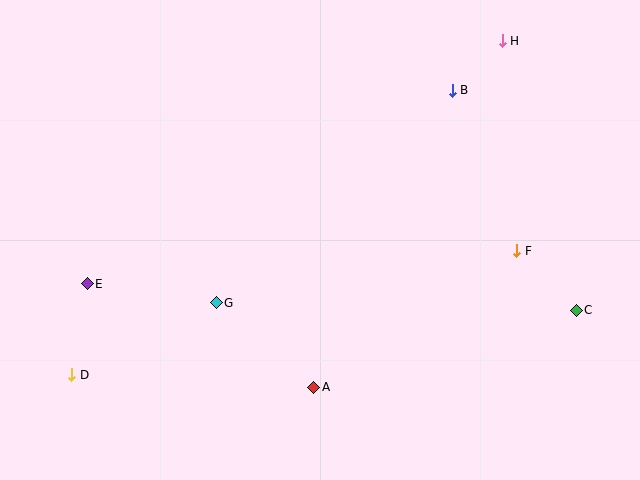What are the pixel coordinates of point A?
Point A is at (314, 387).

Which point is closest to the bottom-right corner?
Point C is closest to the bottom-right corner.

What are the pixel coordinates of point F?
Point F is at (517, 251).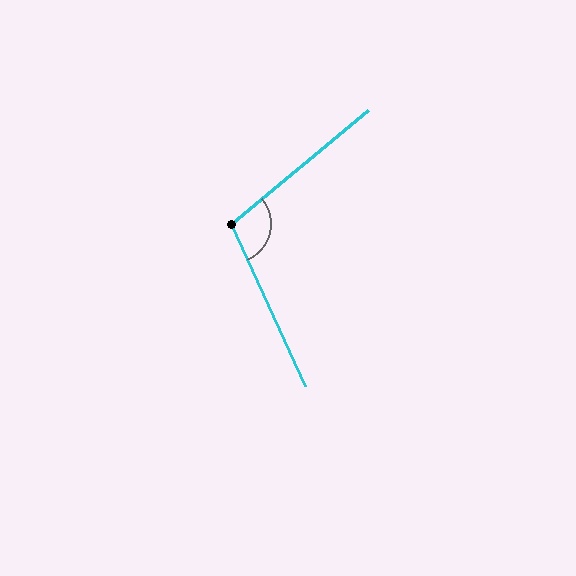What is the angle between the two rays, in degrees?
Approximately 106 degrees.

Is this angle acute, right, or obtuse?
It is obtuse.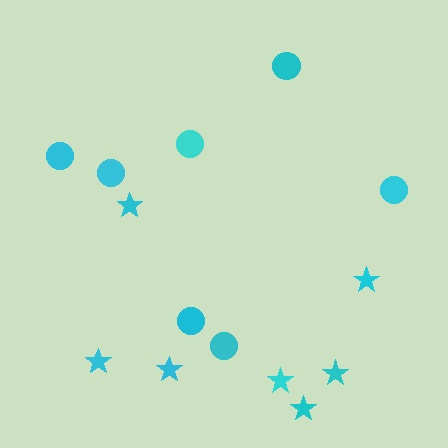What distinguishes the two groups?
There are 2 groups: one group of circles (7) and one group of stars (7).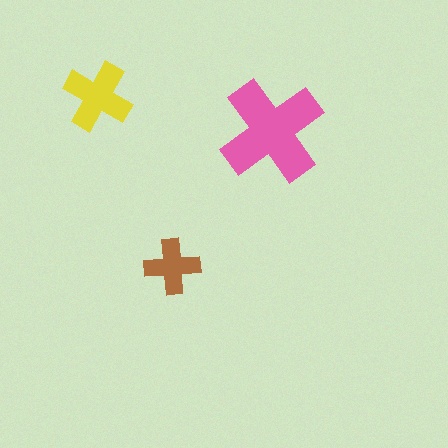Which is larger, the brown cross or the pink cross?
The pink one.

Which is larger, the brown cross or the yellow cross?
The yellow one.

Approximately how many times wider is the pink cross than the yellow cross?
About 1.5 times wider.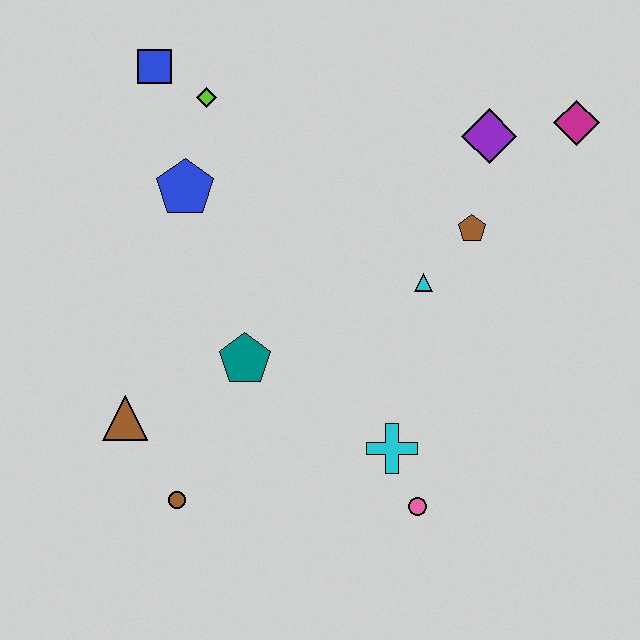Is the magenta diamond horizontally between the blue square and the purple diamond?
No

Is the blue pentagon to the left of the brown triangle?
No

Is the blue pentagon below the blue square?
Yes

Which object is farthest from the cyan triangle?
The blue square is farthest from the cyan triangle.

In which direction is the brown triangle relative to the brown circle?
The brown triangle is above the brown circle.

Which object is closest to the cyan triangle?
The brown pentagon is closest to the cyan triangle.